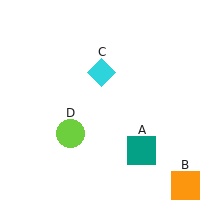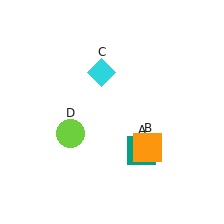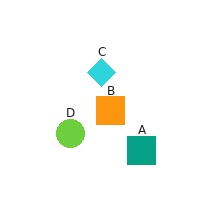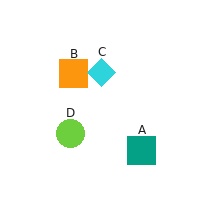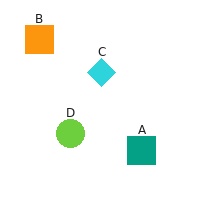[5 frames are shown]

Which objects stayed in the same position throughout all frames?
Teal square (object A) and cyan diamond (object C) and lime circle (object D) remained stationary.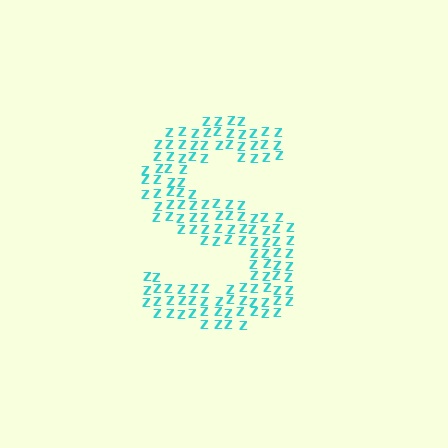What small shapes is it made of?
It is made of small letter Z's.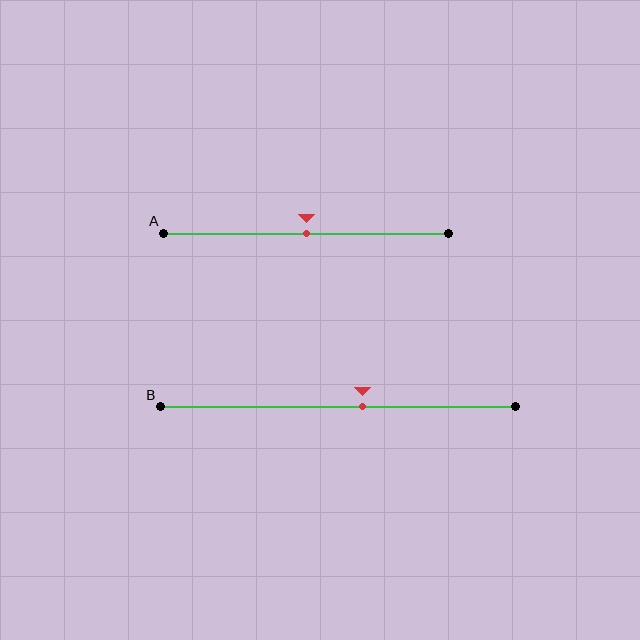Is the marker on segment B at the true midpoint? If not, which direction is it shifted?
No, the marker on segment B is shifted to the right by about 7% of the segment length.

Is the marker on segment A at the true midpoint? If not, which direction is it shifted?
Yes, the marker on segment A is at the true midpoint.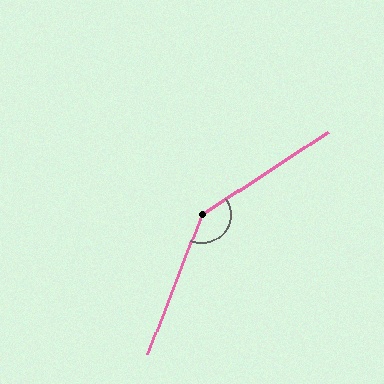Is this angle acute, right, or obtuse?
It is obtuse.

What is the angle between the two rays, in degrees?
Approximately 145 degrees.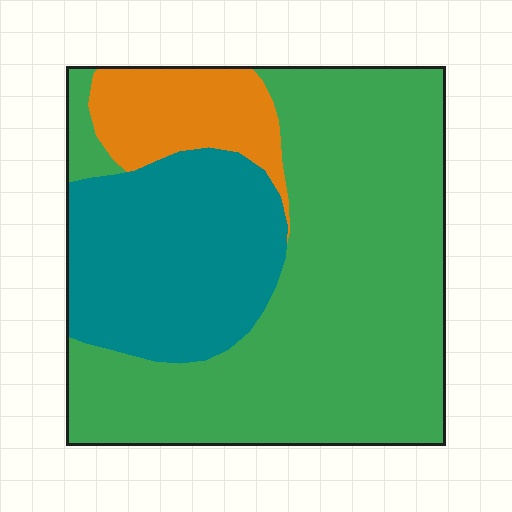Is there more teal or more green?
Green.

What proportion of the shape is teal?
Teal covers around 25% of the shape.